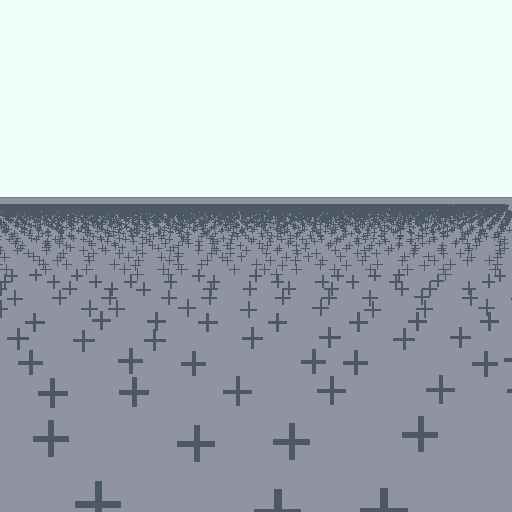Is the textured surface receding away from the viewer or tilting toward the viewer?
The surface is receding away from the viewer. Texture elements get smaller and denser toward the top.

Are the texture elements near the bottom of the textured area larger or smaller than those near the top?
Larger. Near the bottom, elements are closer to the viewer and appear at a bigger on-screen size.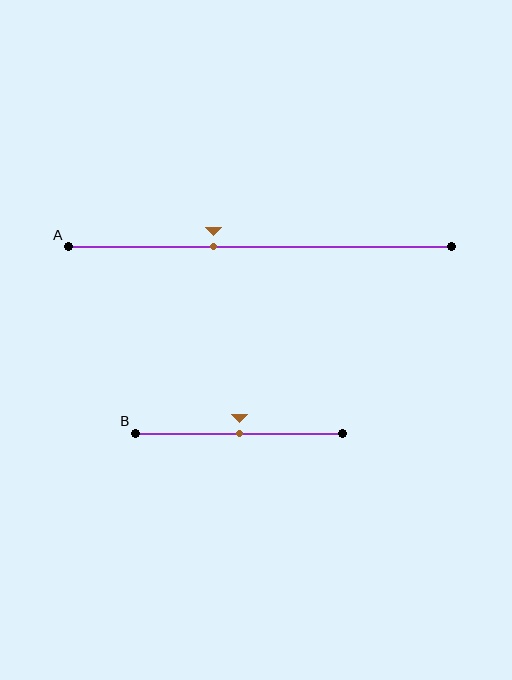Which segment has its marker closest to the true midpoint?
Segment B has its marker closest to the true midpoint.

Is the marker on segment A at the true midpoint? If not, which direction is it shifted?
No, the marker on segment A is shifted to the left by about 12% of the segment length.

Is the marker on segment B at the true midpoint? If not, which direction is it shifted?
Yes, the marker on segment B is at the true midpoint.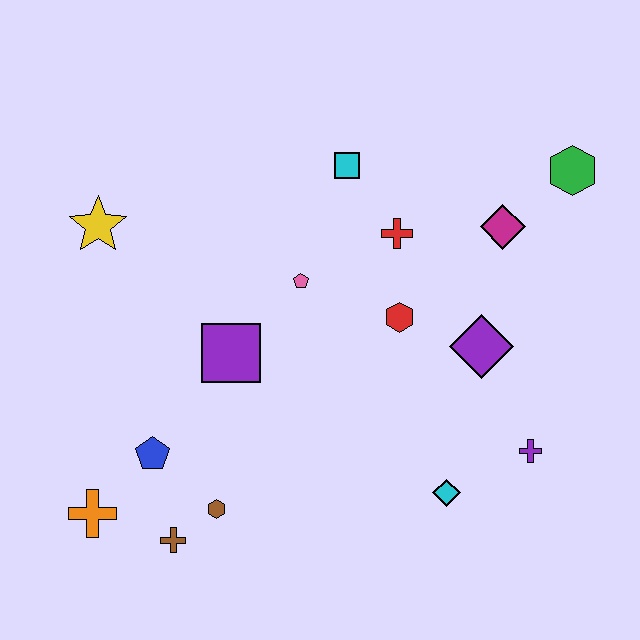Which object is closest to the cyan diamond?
The purple cross is closest to the cyan diamond.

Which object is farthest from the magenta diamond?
The orange cross is farthest from the magenta diamond.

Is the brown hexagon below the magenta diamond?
Yes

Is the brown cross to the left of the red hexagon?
Yes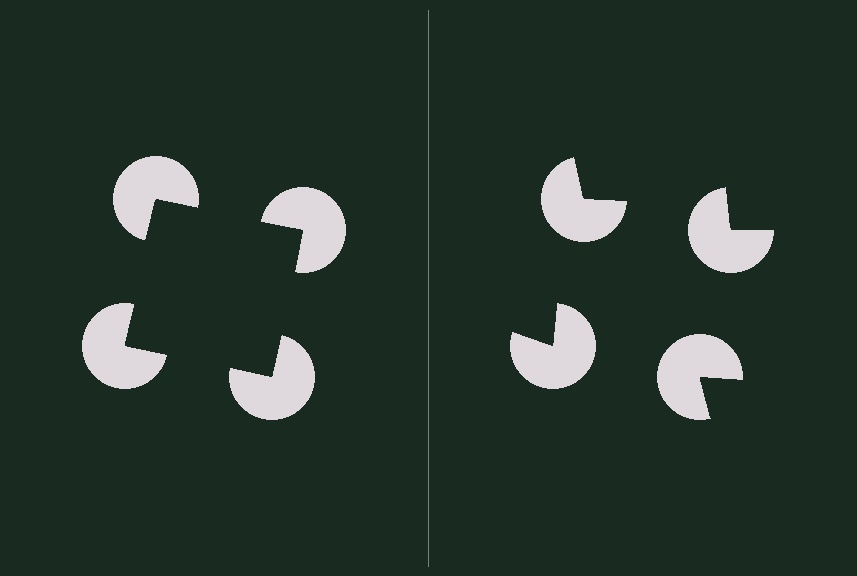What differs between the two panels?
The pac-man discs are positioned identically on both sides; only the wedge orientations differ. On the left they align to a square; on the right they are misaligned.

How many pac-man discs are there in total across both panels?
8 — 4 on each side.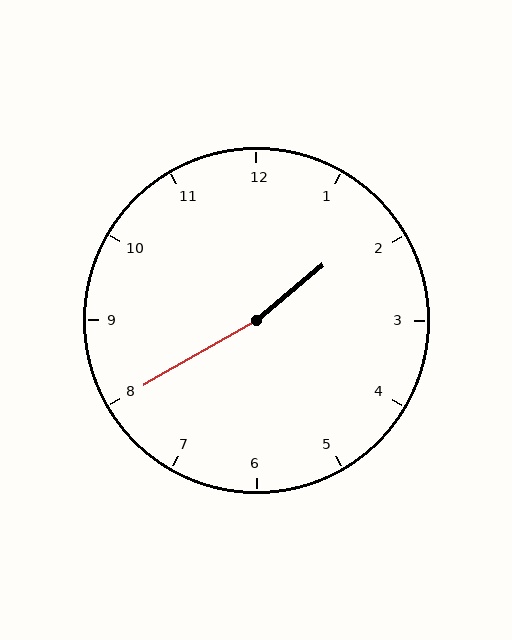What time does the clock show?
1:40.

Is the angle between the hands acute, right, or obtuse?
It is obtuse.